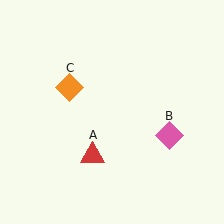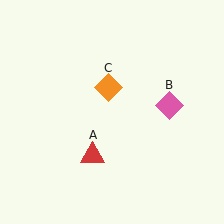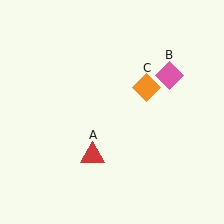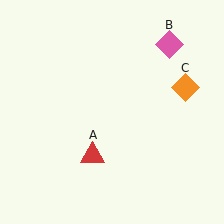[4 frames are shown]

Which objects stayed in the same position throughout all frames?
Red triangle (object A) remained stationary.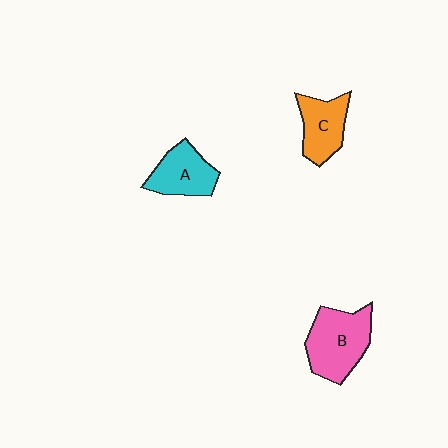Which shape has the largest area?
Shape B (pink).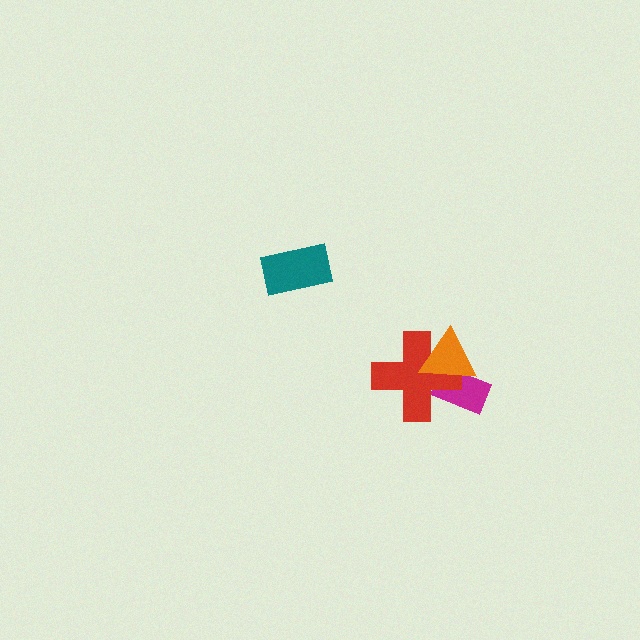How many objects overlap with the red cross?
2 objects overlap with the red cross.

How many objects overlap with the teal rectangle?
0 objects overlap with the teal rectangle.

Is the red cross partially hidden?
Yes, it is partially covered by another shape.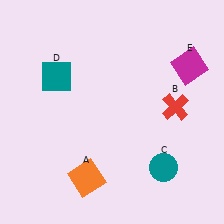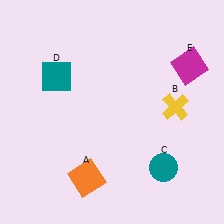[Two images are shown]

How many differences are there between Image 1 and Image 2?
There is 1 difference between the two images.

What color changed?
The cross (B) changed from red in Image 1 to yellow in Image 2.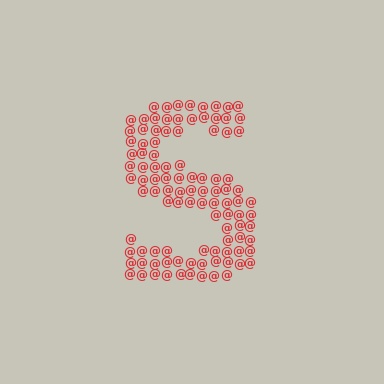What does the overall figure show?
The overall figure shows the letter S.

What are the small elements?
The small elements are at signs.